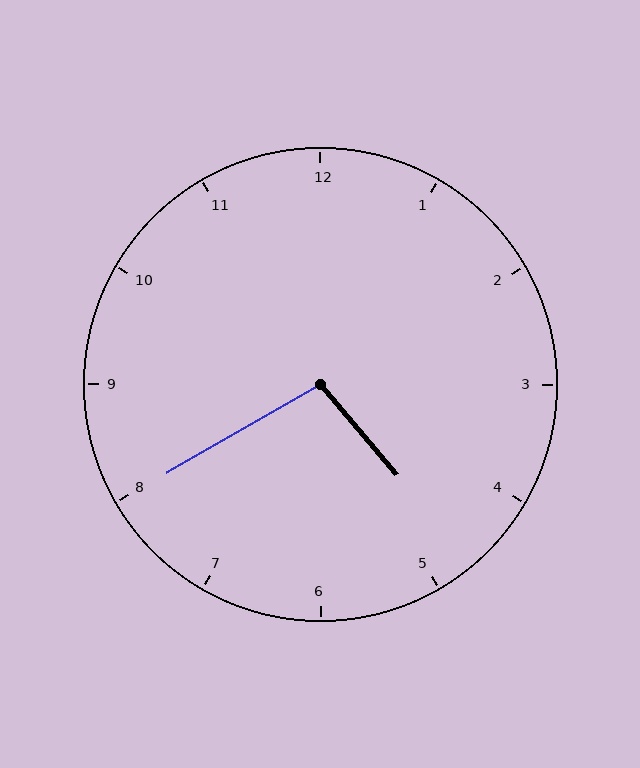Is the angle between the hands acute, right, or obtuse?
It is obtuse.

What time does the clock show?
4:40.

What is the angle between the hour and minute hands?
Approximately 100 degrees.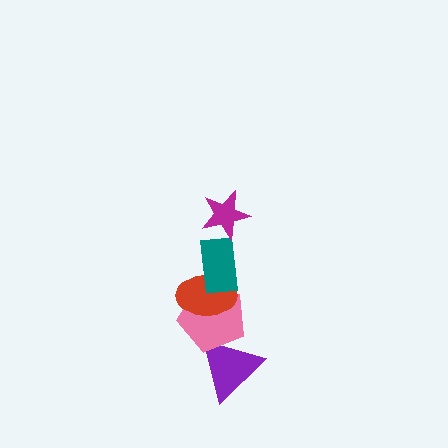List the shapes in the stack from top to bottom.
From top to bottom: the magenta star, the teal rectangle, the red ellipse, the pink pentagon, the purple triangle.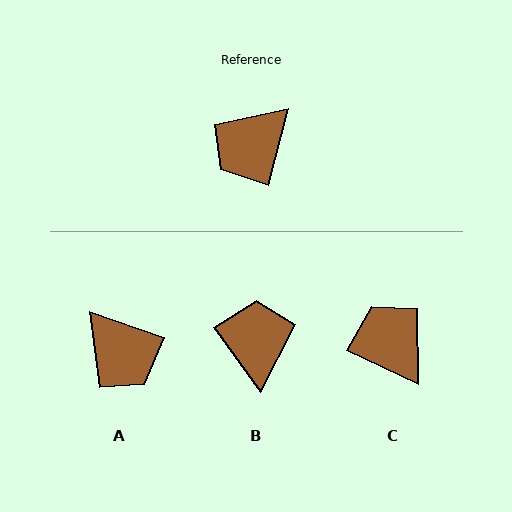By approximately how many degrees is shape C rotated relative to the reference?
Approximately 101 degrees clockwise.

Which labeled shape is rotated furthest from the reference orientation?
B, about 130 degrees away.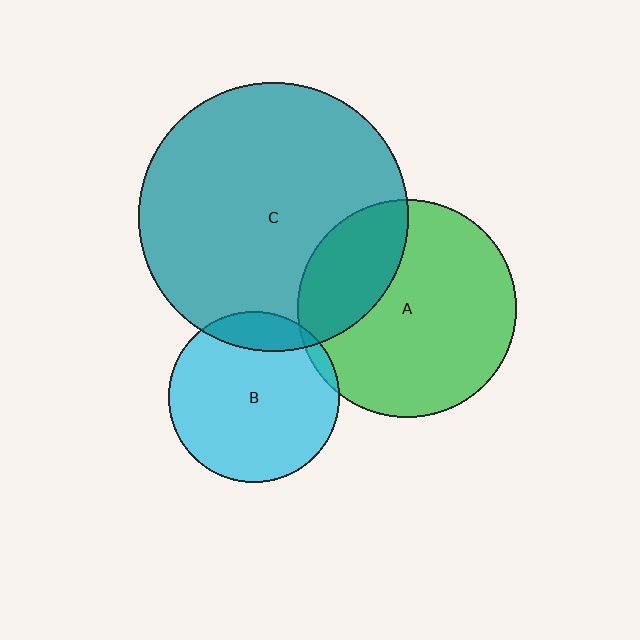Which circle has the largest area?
Circle C (teal).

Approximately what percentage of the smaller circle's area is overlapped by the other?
Approximately 5%.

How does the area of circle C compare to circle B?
Approximately 2.5 times.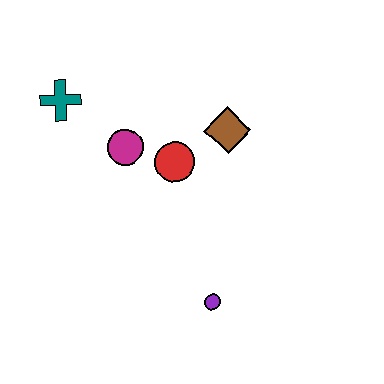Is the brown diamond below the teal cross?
Yes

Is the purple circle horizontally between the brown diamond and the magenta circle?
Yes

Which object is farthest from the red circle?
The purple circle is farthest from the red circle.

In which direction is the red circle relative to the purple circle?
The red circle is above the purple circle.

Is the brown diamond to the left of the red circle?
No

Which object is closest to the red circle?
The magenta circle is closest to the red circle.